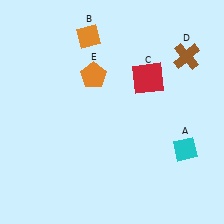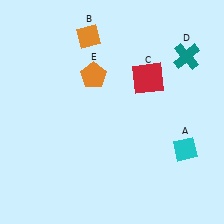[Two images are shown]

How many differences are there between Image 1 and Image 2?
There is 1 difference between the two images.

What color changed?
The cross (D) changed from brown in Image 1 to teal in Image 2.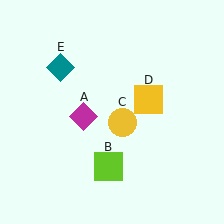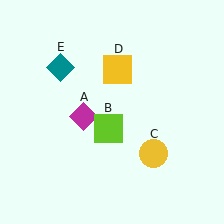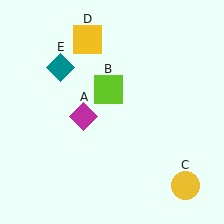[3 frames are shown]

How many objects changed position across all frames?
3 objects changed position: lime square (object B), yellow circle (object C), yellow square (object D).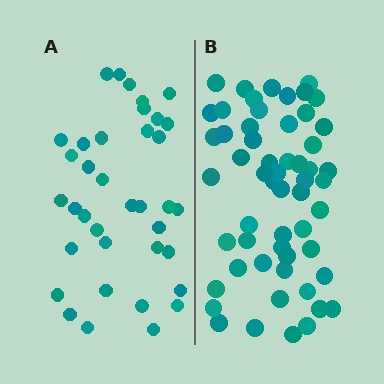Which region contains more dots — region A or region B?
Region B (the right region) has more dots.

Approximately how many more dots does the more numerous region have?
Region B has approximately 20 more dots than region A.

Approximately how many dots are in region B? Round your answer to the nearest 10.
About 60 dots. (The exact count is 56, which rounds to 60.)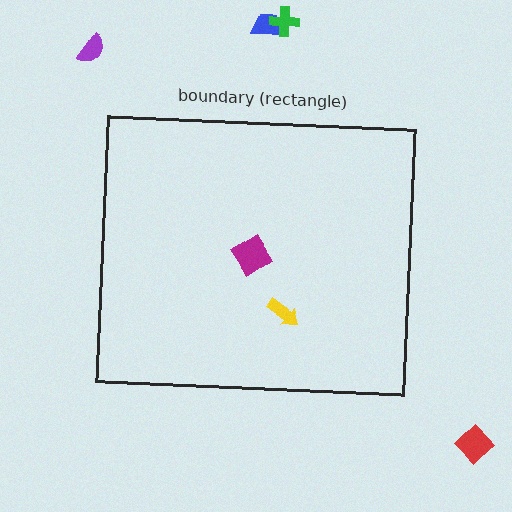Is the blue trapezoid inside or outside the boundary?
Outside.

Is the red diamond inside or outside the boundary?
Outside.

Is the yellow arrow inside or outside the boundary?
Inside.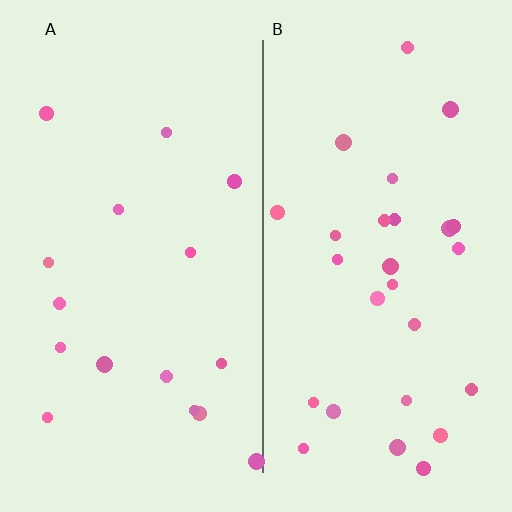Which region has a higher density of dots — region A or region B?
B (the right).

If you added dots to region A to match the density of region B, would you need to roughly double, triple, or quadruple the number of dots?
Approximately double.